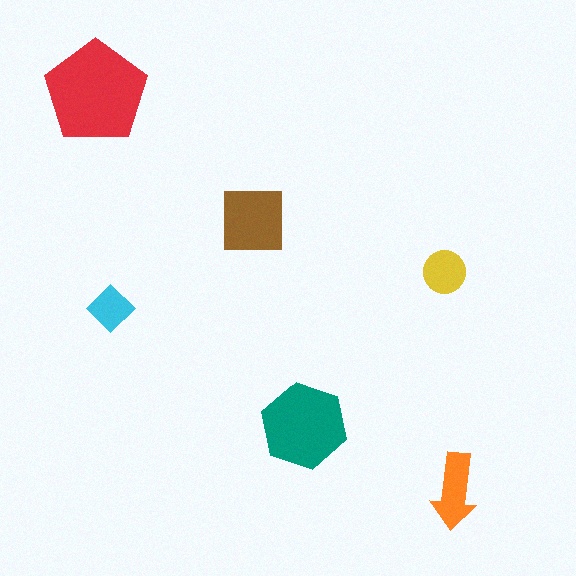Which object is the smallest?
The cyan diamond.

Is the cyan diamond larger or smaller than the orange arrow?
Smaller.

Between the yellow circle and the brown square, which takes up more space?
The brown square.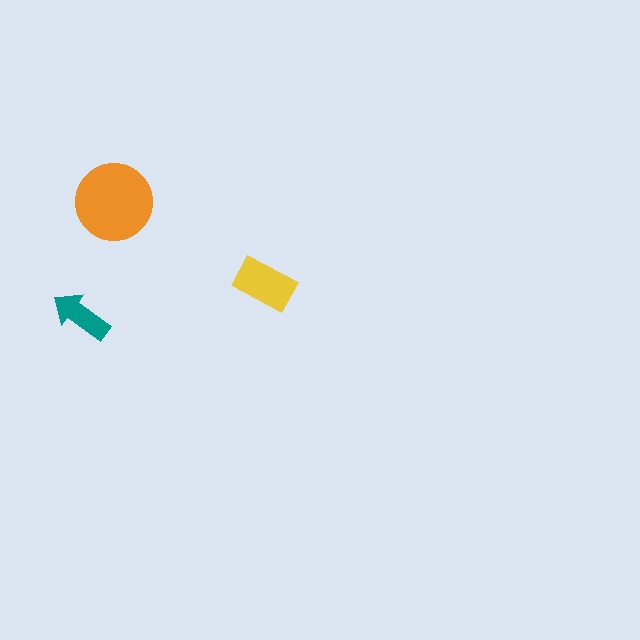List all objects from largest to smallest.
The orange circle, the yellow rectangle, the teal arrow.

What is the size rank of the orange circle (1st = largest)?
1st.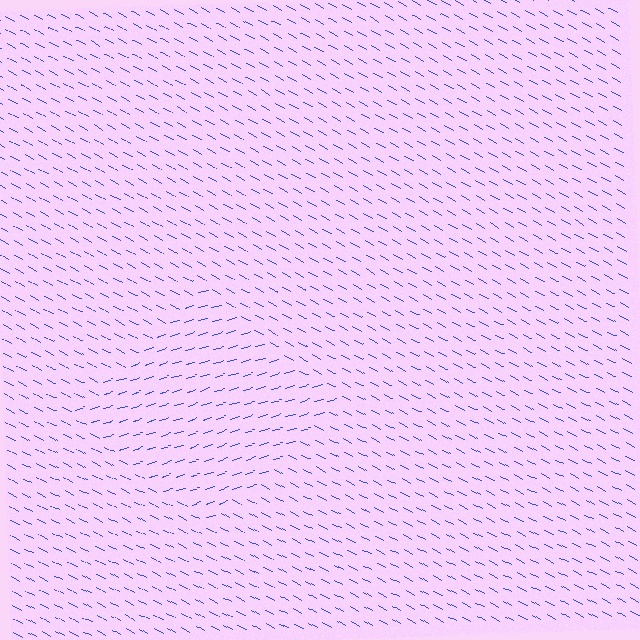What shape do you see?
I see a diamond.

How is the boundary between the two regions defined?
The boundary is defined purely by a change in line orientation (approximately 45 degrees difference). All lines are the same color and thickness.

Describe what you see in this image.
The image is filled with small blue line segments. A diamond region in the image has lines oriented differently from the surrounding lines, creating a visible texture boundary.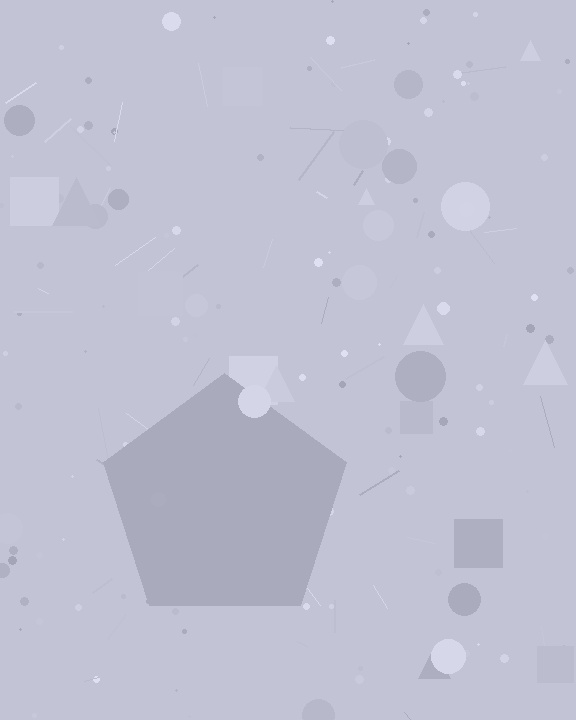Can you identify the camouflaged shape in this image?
The camouflaged shape is a pentagon.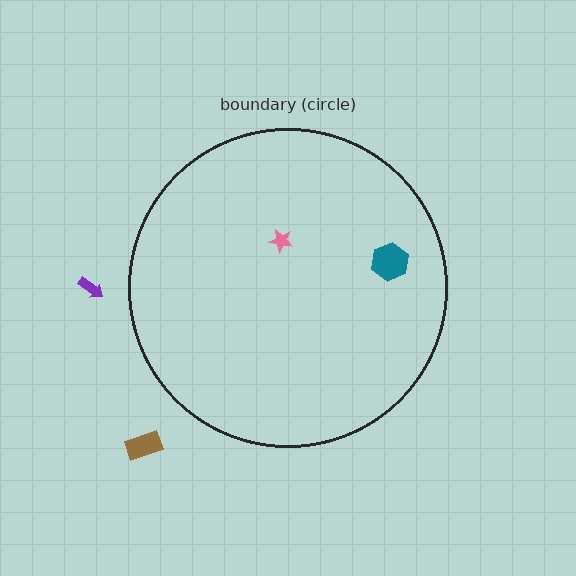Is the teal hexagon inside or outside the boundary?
Inside.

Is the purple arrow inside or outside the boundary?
Outside.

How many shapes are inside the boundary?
2 inside, 2 outside.